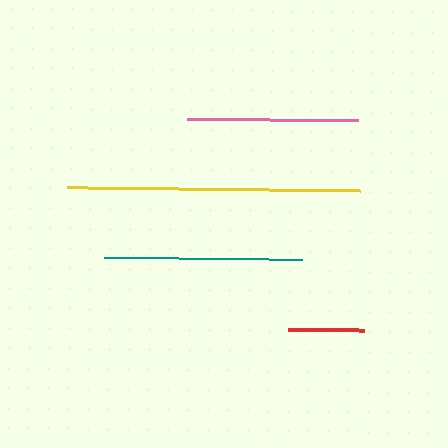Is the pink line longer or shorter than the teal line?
The teal line is longer than the pink line.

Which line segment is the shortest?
The red line is the shortest at approximately 77 pixels.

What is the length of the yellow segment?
The yellow segment is approximately 292 pixels long.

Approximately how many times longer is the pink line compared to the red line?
The pink line is approximately 2.2 times the length of the red line.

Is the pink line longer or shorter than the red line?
The pink line is longer than the red line.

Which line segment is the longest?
The yellow line is the longest at approximately 292 pixels.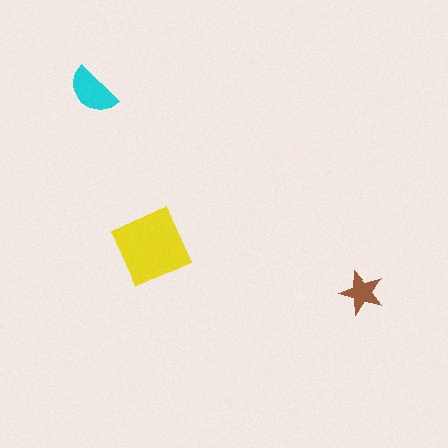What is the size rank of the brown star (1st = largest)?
3rd.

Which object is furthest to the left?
The cyan semicircle is leftmost.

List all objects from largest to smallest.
The yellow square, the cyan semicircle, the brown star.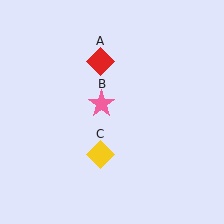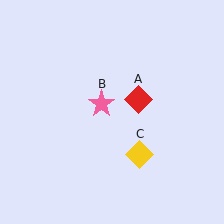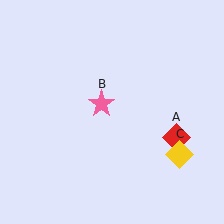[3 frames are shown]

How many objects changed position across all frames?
2 objects changed position: red diamond (object A), yellow diamond (object C).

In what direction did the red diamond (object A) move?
The red diamond (object A) moved down and to the right.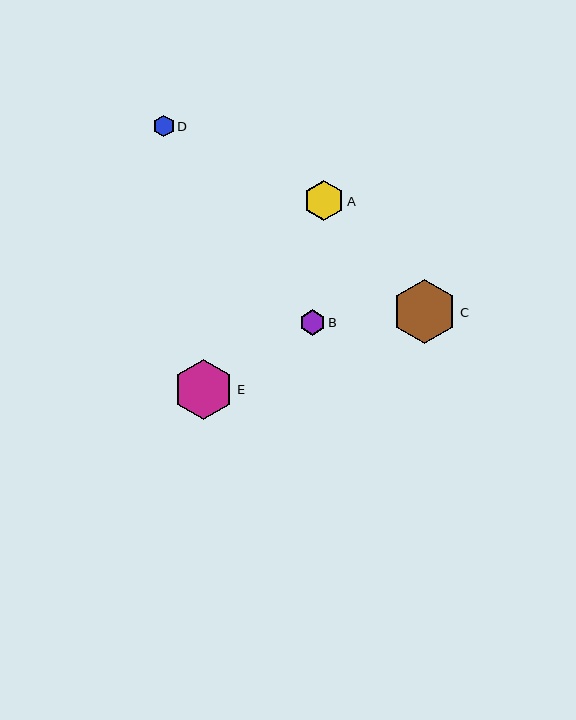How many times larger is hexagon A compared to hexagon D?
Hexagon A is approximately 1.9 times the size of hexagon D.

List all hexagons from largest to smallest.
From largest to smallest: C, E, A, B, D.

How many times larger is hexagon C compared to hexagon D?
Hexagon C is approximately 3.0 times the size of hexagon D.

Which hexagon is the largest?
Hexagon C is the largest with a size of approximately 64 pixels.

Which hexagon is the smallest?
Hexagon D is the smallest with a size of approximately 21 pixels.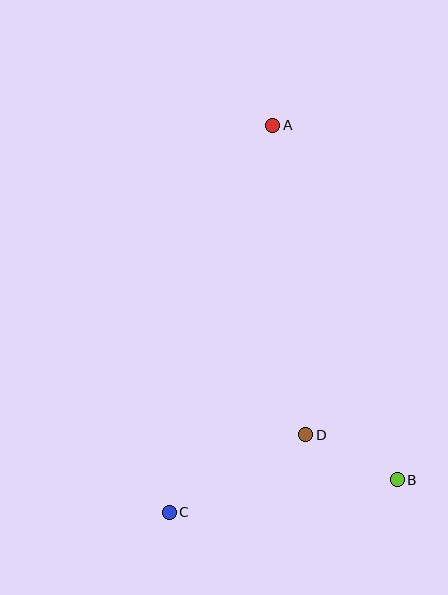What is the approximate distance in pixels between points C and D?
The distance between C and D is approximately 157 pixels.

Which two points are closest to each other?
Points B and D are closest to each other.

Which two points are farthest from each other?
Points A and C are farthest from each other.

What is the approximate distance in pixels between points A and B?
The distance between A and B is approximately 376 pixels.